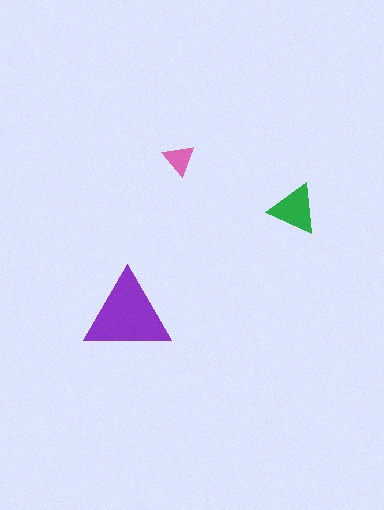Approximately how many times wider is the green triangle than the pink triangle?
About 1.5 times wider.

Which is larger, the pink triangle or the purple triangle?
The purple one.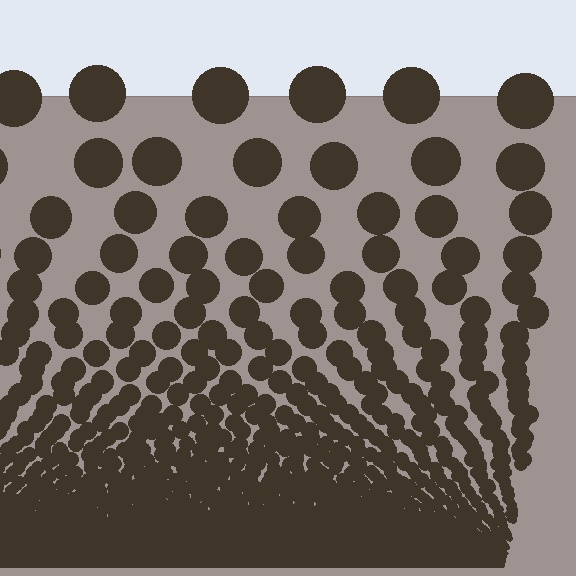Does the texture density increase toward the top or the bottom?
Density increases toward the bottom.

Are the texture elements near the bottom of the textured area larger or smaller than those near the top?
Smaller. The gradient is inverted — elements near the bottom are smaller and denser.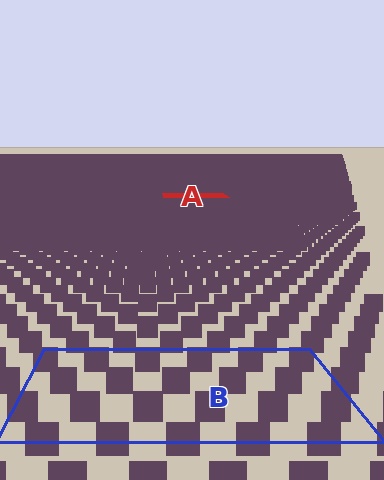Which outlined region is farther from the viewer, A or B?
Region A is farther from the viewer — the texture elements inside it appear smaller and more densely packed.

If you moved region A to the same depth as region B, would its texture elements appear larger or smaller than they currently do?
They would appear larger. At a closer depth, the same texture elements are projected at a bigger on-screen size.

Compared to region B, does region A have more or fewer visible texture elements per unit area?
Region A has more texture elements per unit area — they are packed more densely because it is farther away.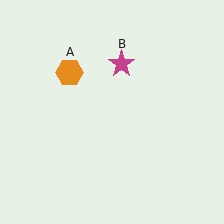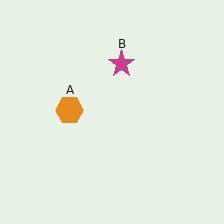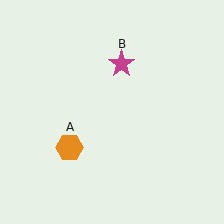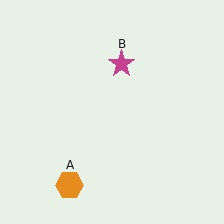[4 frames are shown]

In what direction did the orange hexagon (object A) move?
The orange hexagon (object A) moved down.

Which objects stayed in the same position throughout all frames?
Magenta star (object B) remained stationary.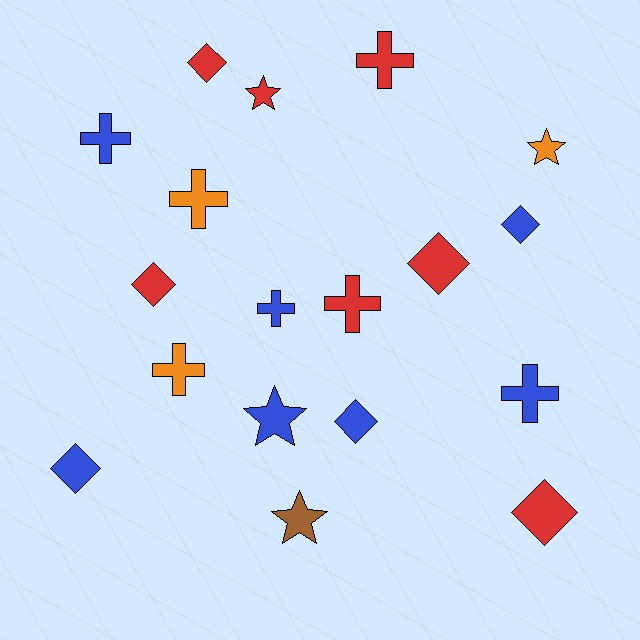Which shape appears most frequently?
Cross, with 7 objects.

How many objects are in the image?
There are 18 objects.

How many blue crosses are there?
There are 3 blue crosses.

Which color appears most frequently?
Blue, with 7 objects.